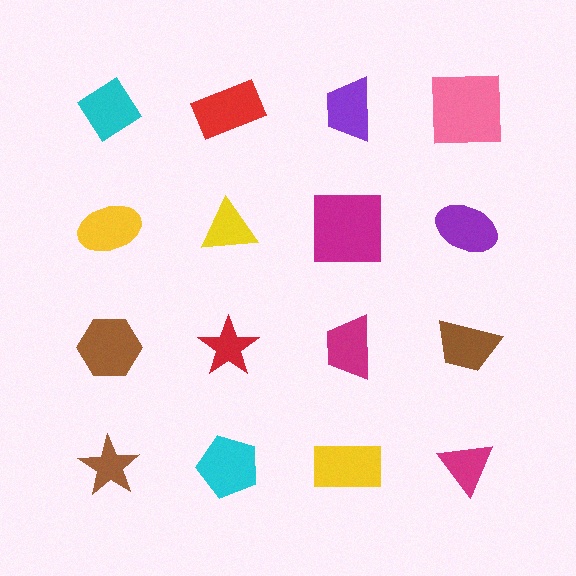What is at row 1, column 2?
A red rectangle.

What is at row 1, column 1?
A cyan diamond.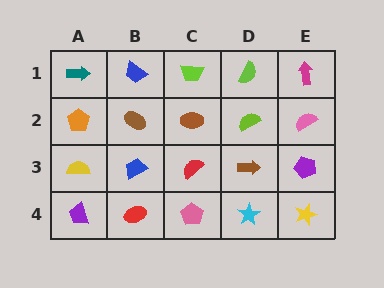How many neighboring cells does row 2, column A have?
3.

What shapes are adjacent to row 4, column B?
A blue trapezoid (row 3, column B), a purple trapezoid (row 4, column A), a pink pentagon (row 4, column C).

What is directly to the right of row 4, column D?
A yellow star.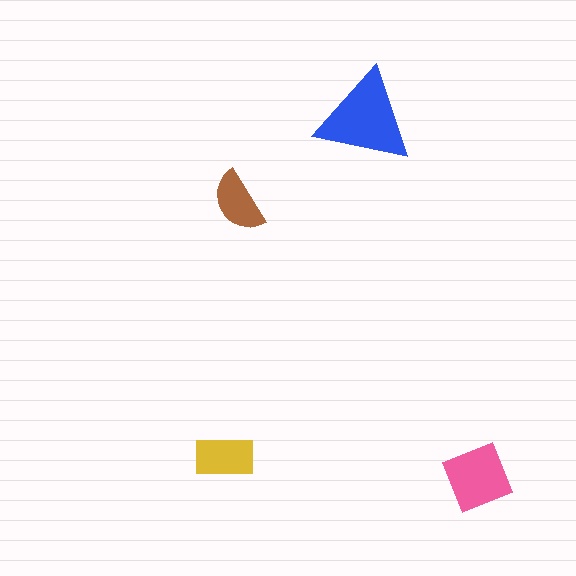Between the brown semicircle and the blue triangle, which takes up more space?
The blue triangle.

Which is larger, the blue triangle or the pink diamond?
The blue triangle.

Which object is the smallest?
The brown semicircle.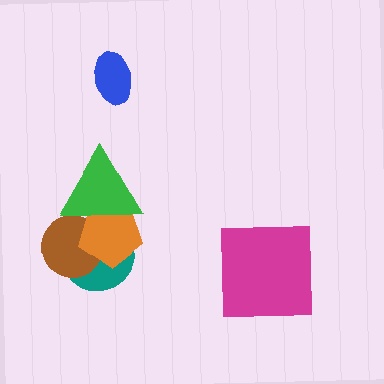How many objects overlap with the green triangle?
3 objects overlap with the green triangle.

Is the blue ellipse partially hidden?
No, no other shape covers it.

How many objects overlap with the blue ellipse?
0 objects overlap with the blue ellipse.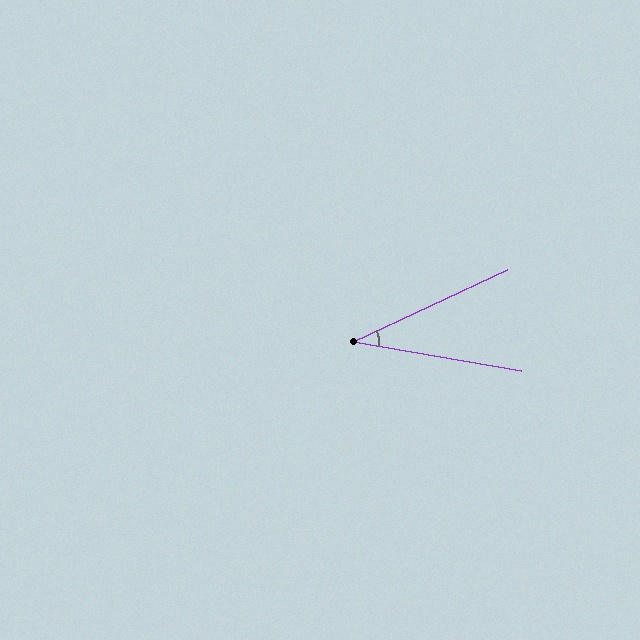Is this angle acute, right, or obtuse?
It is acute.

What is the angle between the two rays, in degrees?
Approximately 35 degrees.